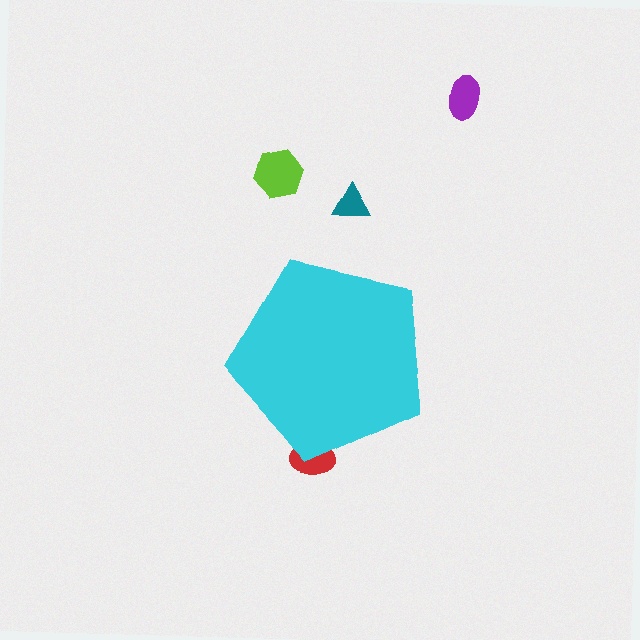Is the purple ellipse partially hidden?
No, the purple ellipse is fully visible.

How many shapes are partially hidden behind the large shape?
1 shape is partially hidden.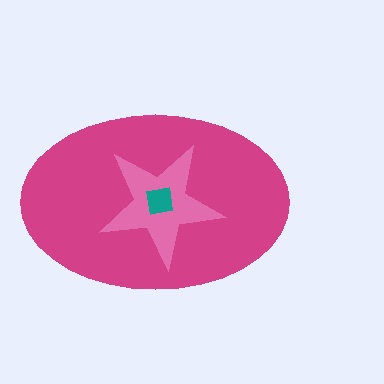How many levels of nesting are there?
3.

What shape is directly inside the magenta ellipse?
The pink star.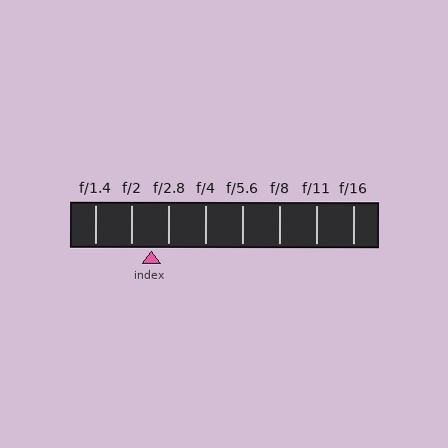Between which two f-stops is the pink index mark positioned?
The index mark is between f/2 and f/2.8.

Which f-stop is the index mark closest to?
The index mark is closest to f/2.8.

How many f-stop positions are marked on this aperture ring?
There are 8 f-stop positions marked.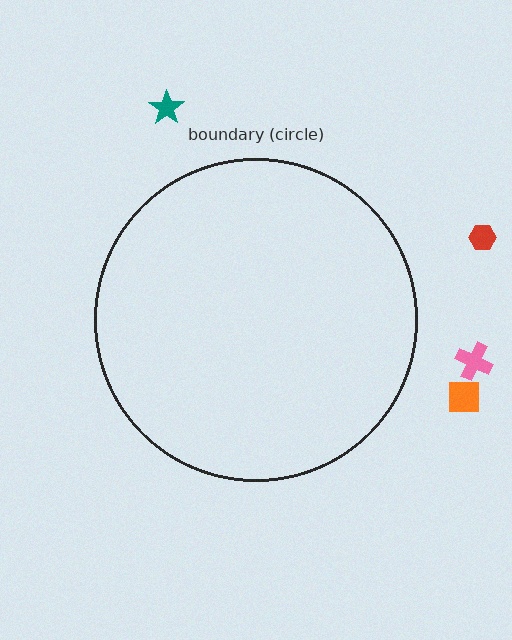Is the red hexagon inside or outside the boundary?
Outside.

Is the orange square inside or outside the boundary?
Outside.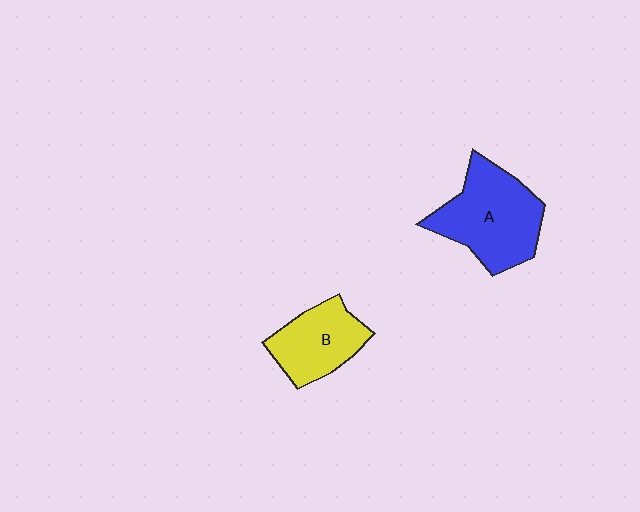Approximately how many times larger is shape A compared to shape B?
Approximately 1.5 times.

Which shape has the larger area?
Shape A (blue).